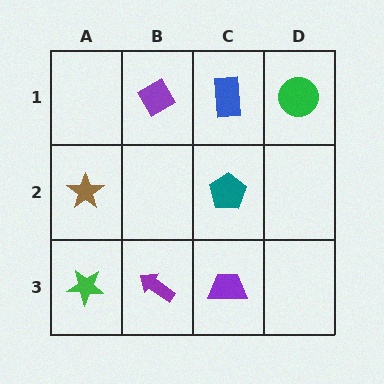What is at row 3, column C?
A purple trapezoid.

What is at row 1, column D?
A green circle.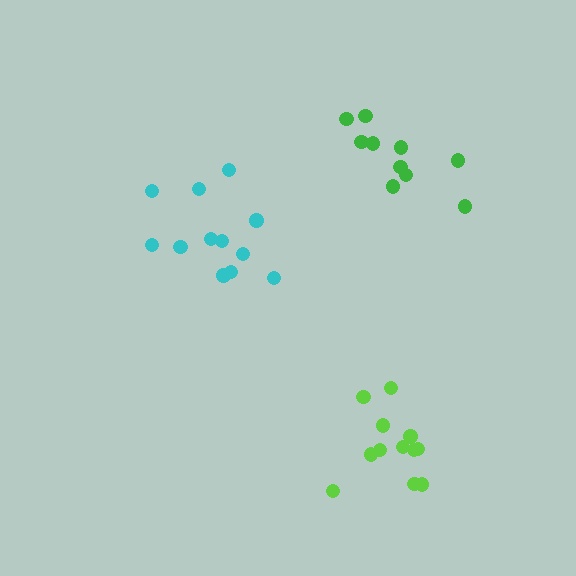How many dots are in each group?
Group 1: 10 dots, Group 2: 12 dots, Group 3: 12 dots (34 total).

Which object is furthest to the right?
The green cluster is rightmost.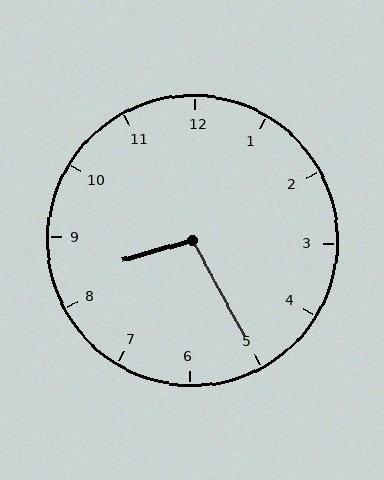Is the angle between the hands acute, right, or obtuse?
It is obtuse.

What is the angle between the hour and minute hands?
Approximately 102 degrees.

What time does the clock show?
8:25.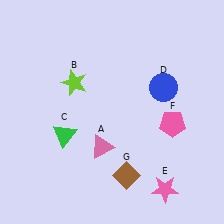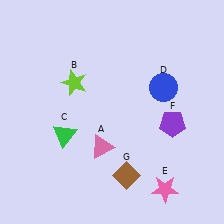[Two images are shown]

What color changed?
The pentagon (F) changed from pink in Image 1 to purple in Image 2.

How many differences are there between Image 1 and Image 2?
There is 1 difference between the two images.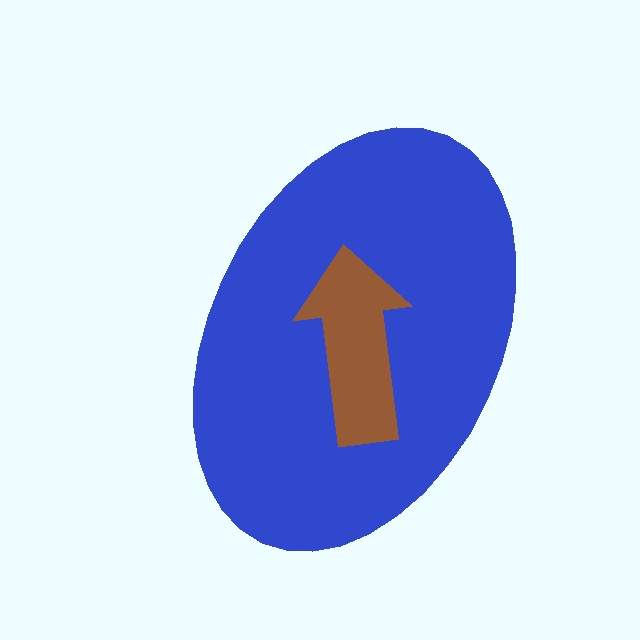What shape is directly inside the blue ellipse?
The brown arrow.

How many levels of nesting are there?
2.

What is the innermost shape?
The brown arrow.